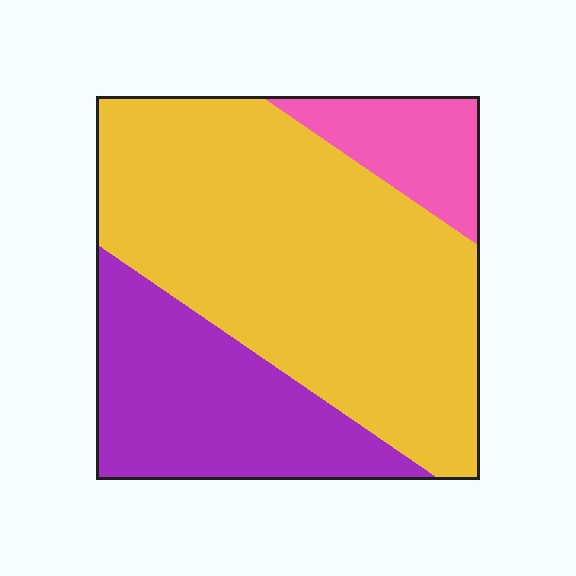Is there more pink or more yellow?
Yellow.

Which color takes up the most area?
Yellow, at roughly 60%.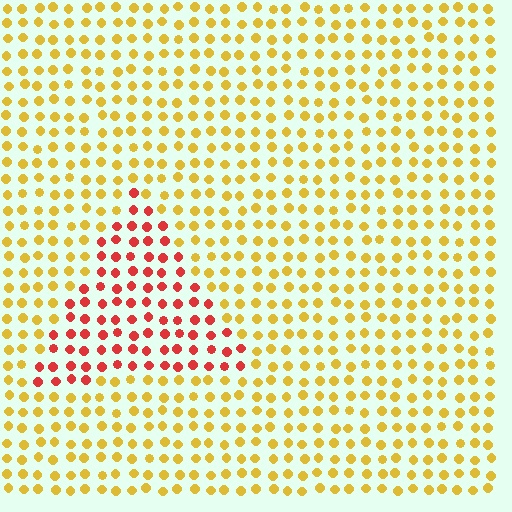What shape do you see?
I see a triangle.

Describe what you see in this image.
The image is filled with small yellow elements in a uniform arrangement. A triangle-shaped region is visible where the elements are tinted to a slightly different hue, forming a subtle color boundary.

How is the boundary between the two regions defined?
The boundary is defined purely by a slight shift in hue (about 49 degrees). Spacing, size, and orientation are identical on both sides.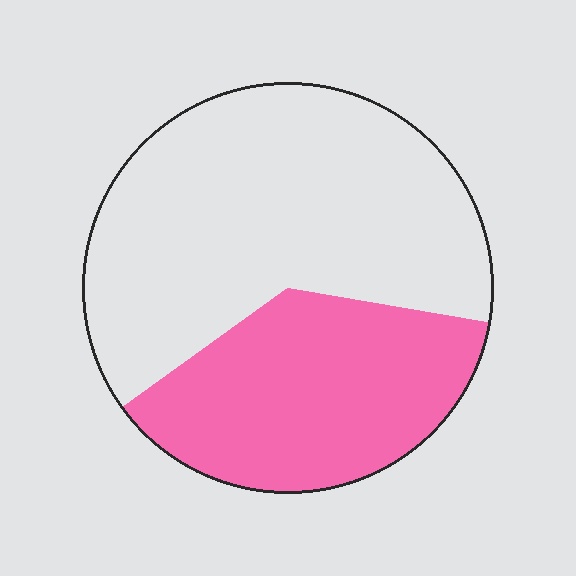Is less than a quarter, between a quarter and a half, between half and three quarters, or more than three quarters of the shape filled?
Between a quarter and a half.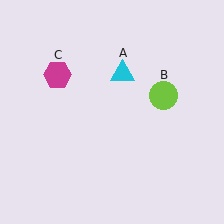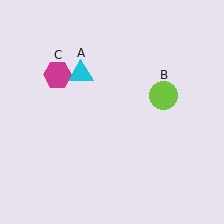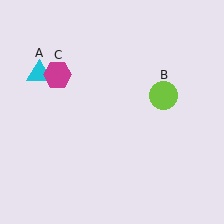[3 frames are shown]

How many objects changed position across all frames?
1 object changed position: cyan triangle (object A).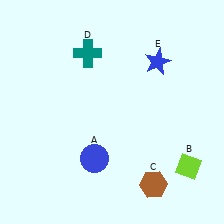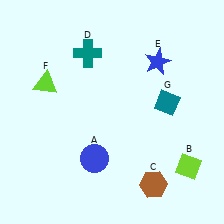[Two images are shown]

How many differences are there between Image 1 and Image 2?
There are 2 differences between the two images.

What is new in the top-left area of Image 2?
A lime triangle (F) was added in the top-left area of Image 2.